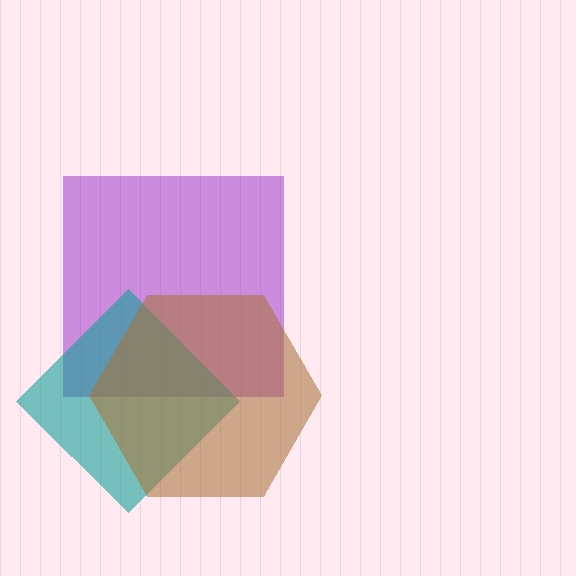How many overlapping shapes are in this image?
There are 3 overlapping shapes in the image.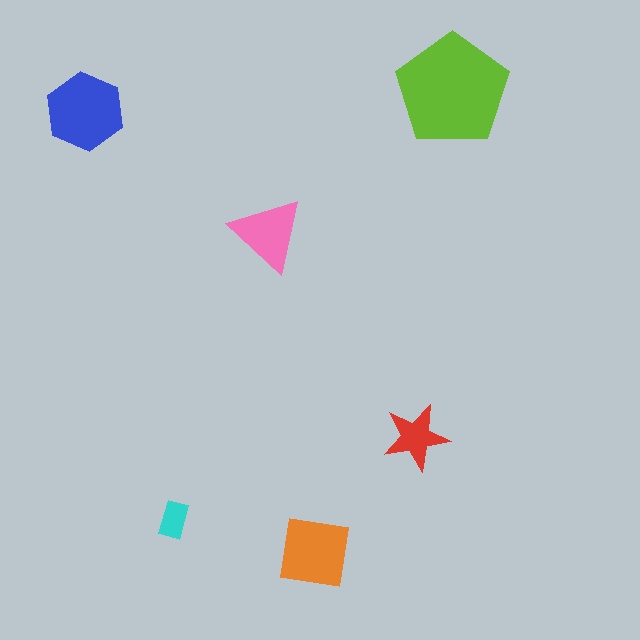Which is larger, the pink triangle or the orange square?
The orange square.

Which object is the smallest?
The cyan rectangle.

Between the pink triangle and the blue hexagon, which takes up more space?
The blue hexagon.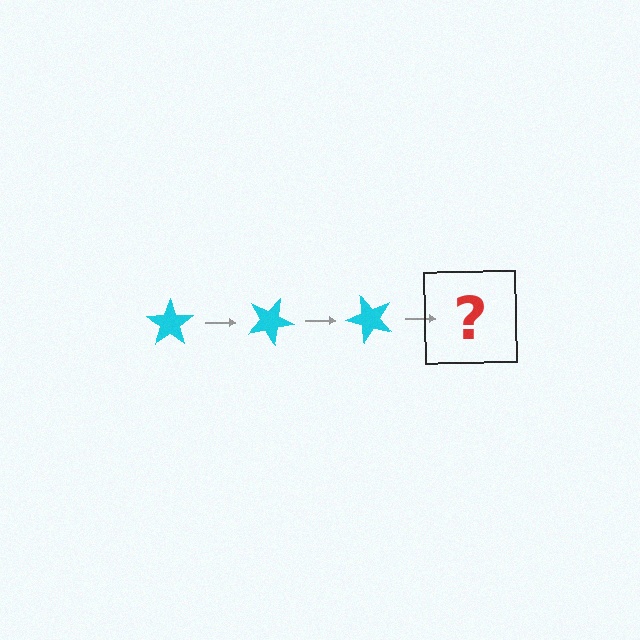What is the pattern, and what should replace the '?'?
The pattern is that the star rotates 25 degrees each step. The '?' should be a cyan star rotated 75 degrees.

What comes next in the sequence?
The next element should be a cyan star rotated 75 degrees.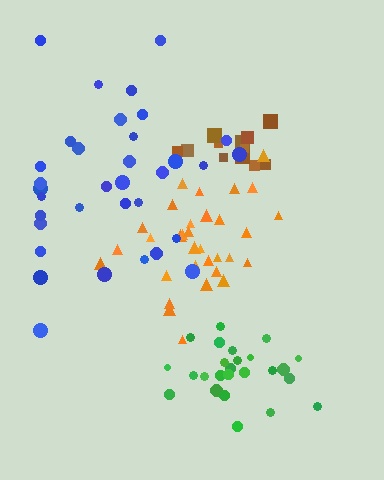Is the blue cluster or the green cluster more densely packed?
Green.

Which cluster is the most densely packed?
Brown.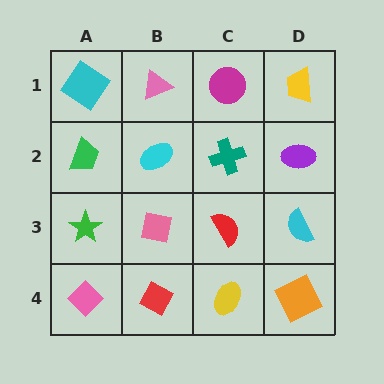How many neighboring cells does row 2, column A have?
3.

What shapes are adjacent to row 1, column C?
A teal cross (row 2, column C), a pink triangle (row 1, column B), a yellow trapezoid (row 1, column D).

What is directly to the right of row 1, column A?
A pink triangle.